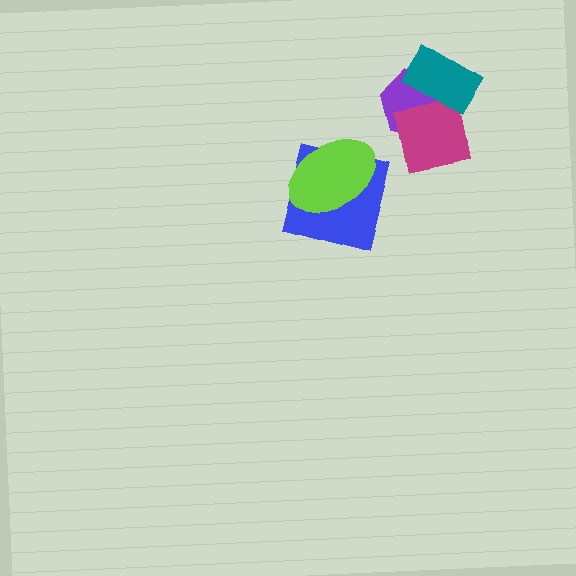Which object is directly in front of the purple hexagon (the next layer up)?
The magenta square is directly in front of the purple hexagon.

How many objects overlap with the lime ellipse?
1 object overlaps with the lime ellipse.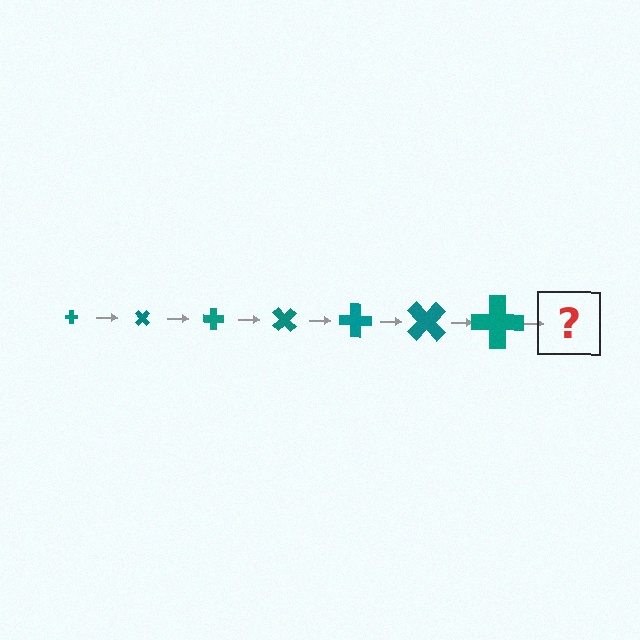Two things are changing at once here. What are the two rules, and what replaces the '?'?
The two rules are that the cross grows larger each step and it rotates 45 degrees each step. The '?' should be a cross, larger than the previous one and rotated 315 degrees from the start.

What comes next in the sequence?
The next element should be a cross, larger than the previous one and rotated 315 degrees from the start.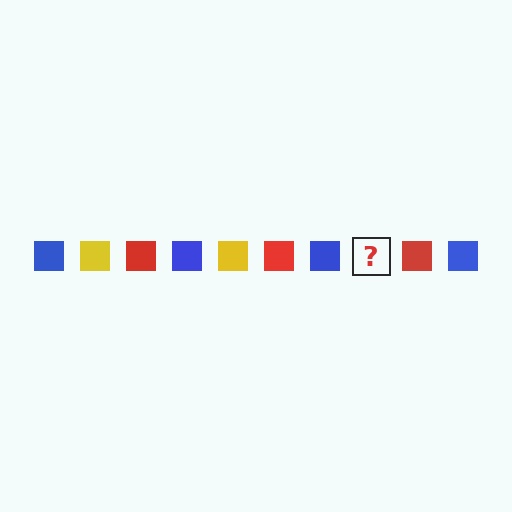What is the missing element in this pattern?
The missing element is a yellow square.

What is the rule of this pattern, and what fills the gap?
The rule is that the pattern cycles through blue, yellow, red squares. The gap should be filled with a yellow square.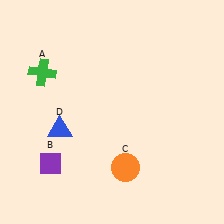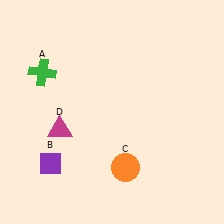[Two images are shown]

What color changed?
The triangle (D) changed from blue in Image 1 to magenta in Image 2.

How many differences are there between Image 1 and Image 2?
There is 1 difference between the two images.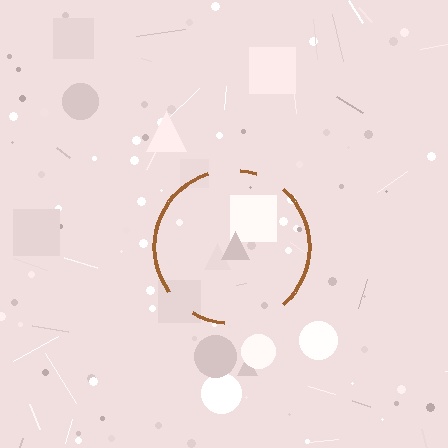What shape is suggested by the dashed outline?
The dashed outline suggests a circle.